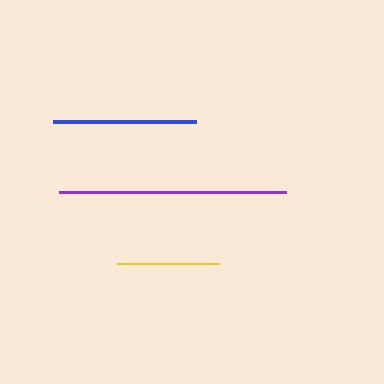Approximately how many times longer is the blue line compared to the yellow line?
The blue line is approximately 1.4 times the length of the yellow line.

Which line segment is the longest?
The purple line is the longest at approximately 226 pixels.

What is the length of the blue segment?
The blue segment is approximately 144 pixels long.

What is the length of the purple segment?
The purple segment is approximately 226 pixels long.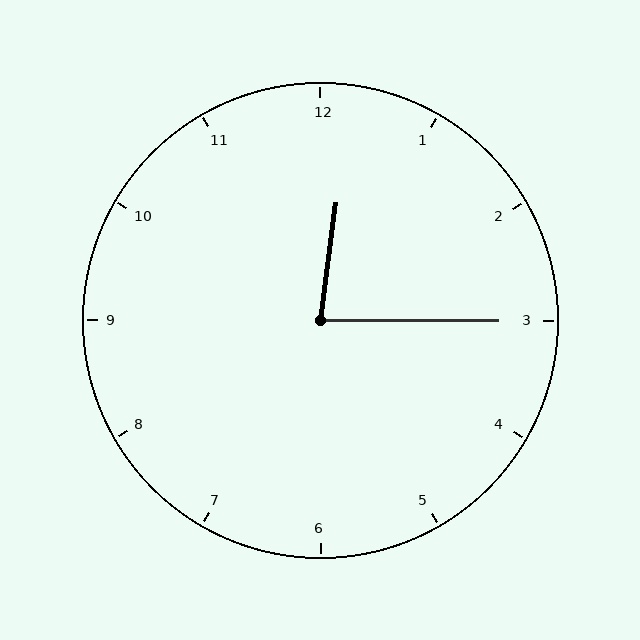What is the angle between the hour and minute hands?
Approximately 82 degrees.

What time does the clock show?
12:15.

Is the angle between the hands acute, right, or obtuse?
It is acute.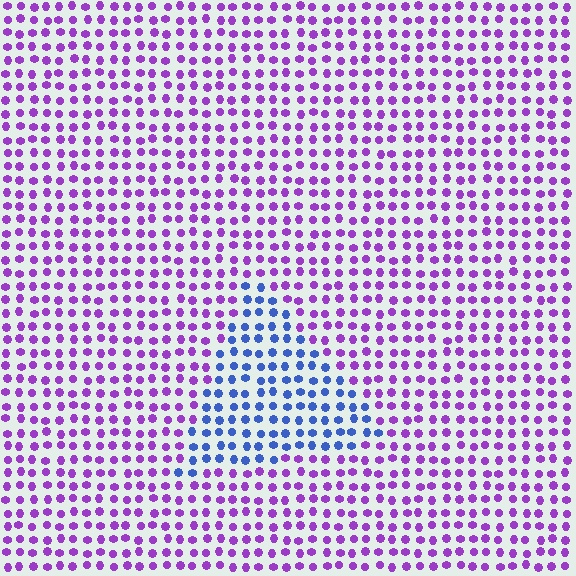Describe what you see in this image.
The image is filled with small purple elements in a uniform arrangement. A triangle-shaped region is visible where the elements are tinted to a slightly different hue, forming a subtle color boundary.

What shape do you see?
I see a triangle.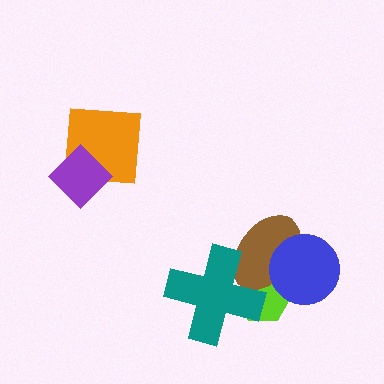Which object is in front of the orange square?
The purple diamond is in front of the orange square.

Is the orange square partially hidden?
Yes, it is partially covered by another shape.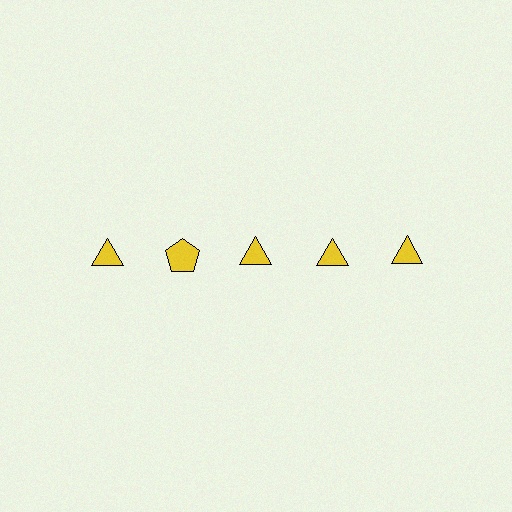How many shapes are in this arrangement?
There are 5 shapes arranged in a grid pattern.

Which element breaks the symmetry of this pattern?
The yellow pentagon in the top row, second from left column breaks the symmetry. All other shapes are yellow triangles.